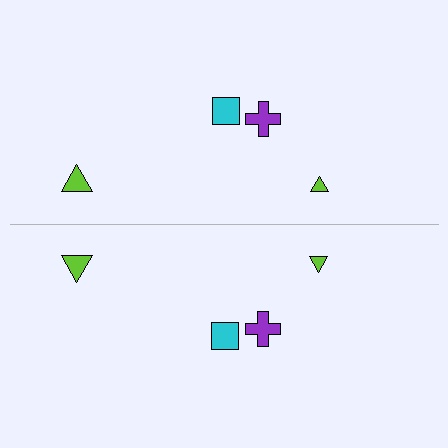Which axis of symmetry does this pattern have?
The pattern has a horizontal axis of symmetry running through the center of the image.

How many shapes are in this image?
There are 8 shapes in this image.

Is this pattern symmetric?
Yes, this pattern has bilateral (reflection) symmetry.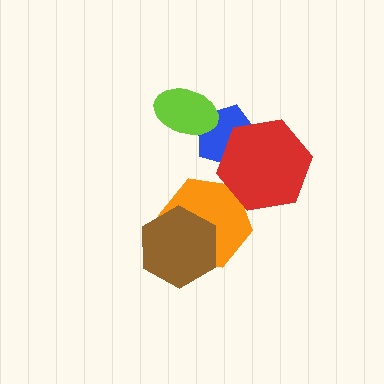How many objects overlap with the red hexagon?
2 objects overlap with the red hexagon.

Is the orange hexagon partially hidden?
Yes, it is partially covered by another shape.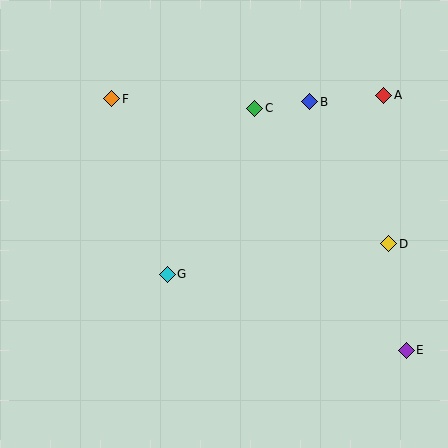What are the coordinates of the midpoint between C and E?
The midpoint between C and E is at (330, 229).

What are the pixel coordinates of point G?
Point G is at (167, 274).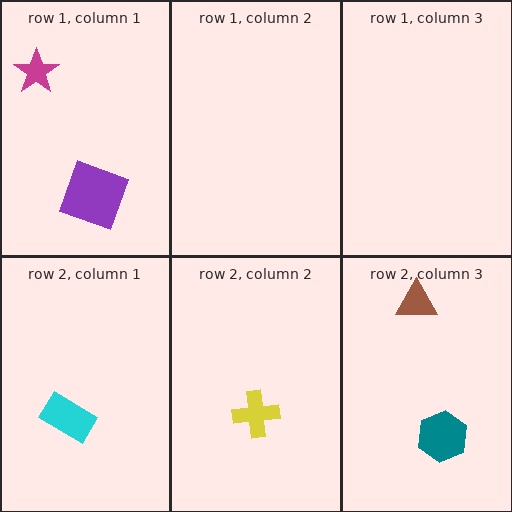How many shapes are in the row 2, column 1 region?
1.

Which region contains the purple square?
The row 1, column 1 region.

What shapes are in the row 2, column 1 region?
The cyan rectangle.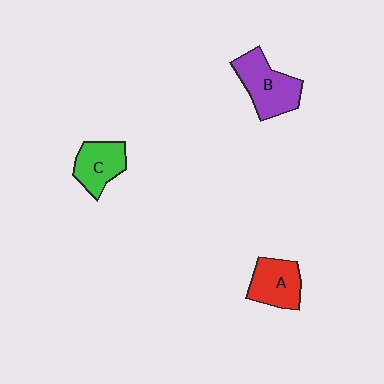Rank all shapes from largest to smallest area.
From largest to smallest: B (purple), A (red), C (green).